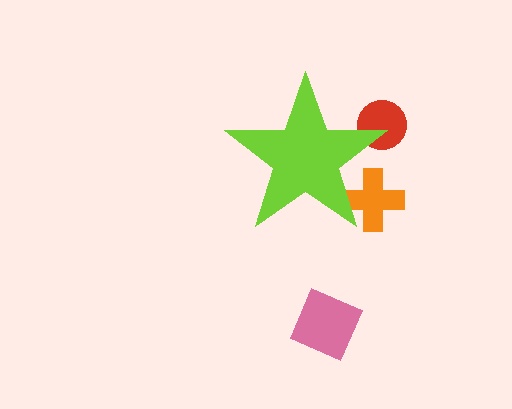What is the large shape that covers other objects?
A lime star.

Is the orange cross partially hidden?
Yes, the orange cross is partially hidden behind the lime star.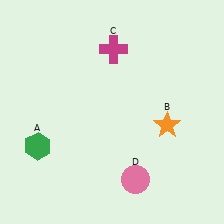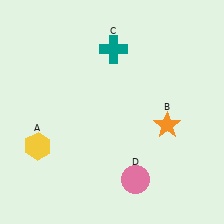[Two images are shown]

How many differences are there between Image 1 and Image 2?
There are 2 differences between the two images.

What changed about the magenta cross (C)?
In Image 1, C is magenta. In Image 2, it changed to teal.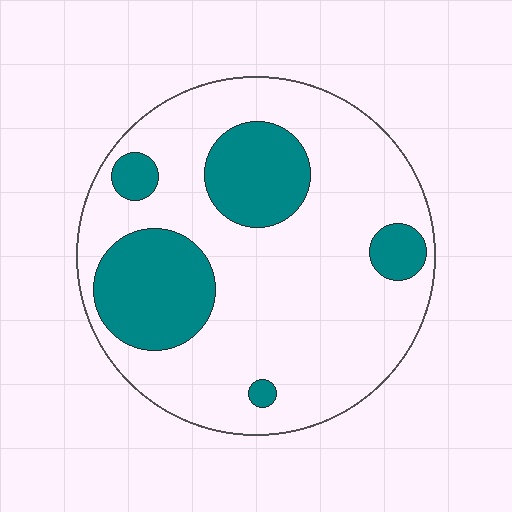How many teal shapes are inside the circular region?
5.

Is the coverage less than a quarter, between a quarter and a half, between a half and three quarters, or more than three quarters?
Between a quarter and a half.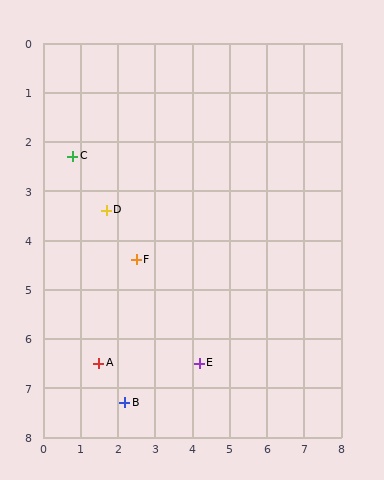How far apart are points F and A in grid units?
Points F and A are about 2.3 grid units apart.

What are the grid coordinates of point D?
Point D is at approximately (1.7, 3.4).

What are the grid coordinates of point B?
Point B is at approximately (2.2, 7.3).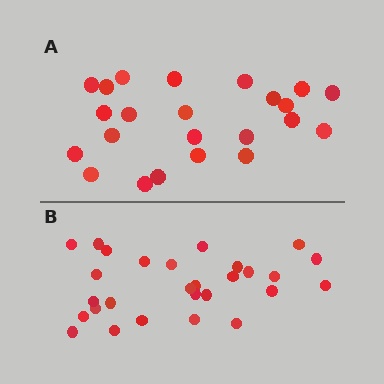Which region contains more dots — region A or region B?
Region B (the bottom region) has more dots.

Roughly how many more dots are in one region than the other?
Region B has about 5 more dots than region A.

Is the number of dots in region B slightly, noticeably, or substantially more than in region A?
Region B has only slightly more — the two regions are fairly close. The ratio is roughly 1.2 to 1.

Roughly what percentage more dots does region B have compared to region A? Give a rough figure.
About 20% more.